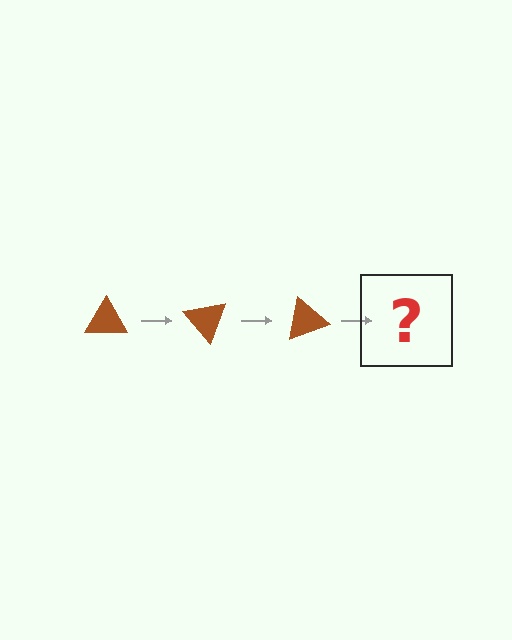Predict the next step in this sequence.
The next step is a brown triangle rotated 150 degrees.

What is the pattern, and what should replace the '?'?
The pattern is that the triangle rotates 50 degrees each step. The '?' should be a brown triangle rotated 150 degrees.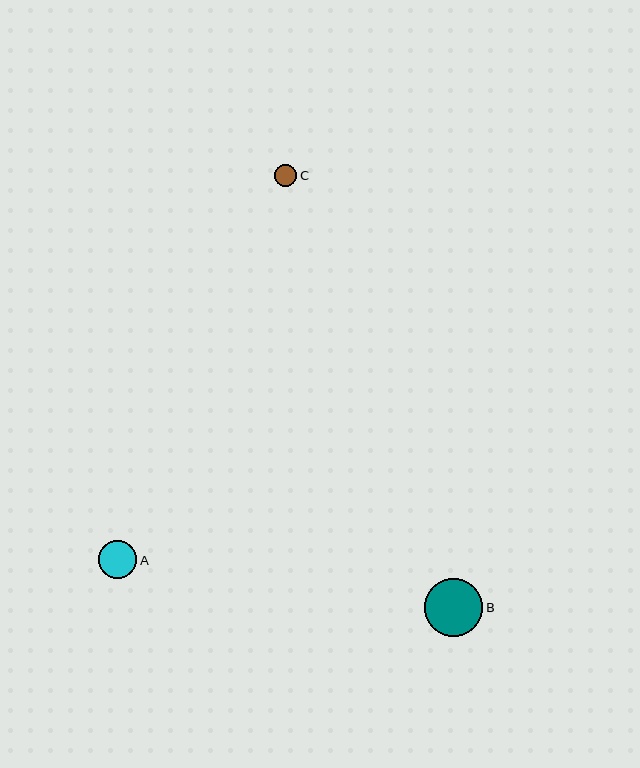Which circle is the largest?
Circle B is the largest with a size of approximately 58 pixels.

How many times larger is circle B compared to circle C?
Circle B is approximately 2.7 times the size of circle C.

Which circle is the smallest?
Circle C is the smallest with a size of approximately 22 pixels.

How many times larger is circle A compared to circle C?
Circle A is approximately 1.8 times the size of circle C.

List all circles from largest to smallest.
From largest to smallest: B, A, C.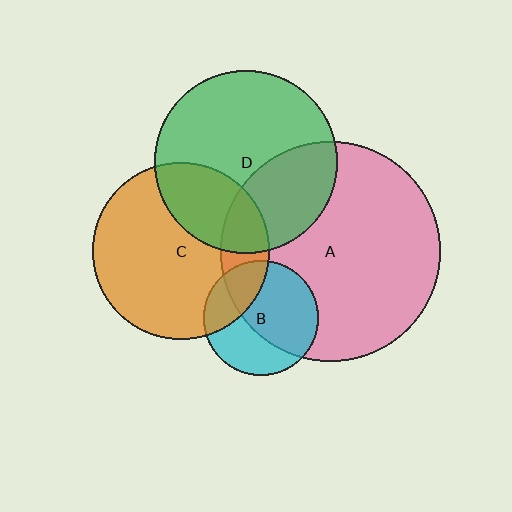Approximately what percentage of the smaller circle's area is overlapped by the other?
Approximately 30%.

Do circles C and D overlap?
Yes.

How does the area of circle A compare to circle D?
Approximately 1.5 times.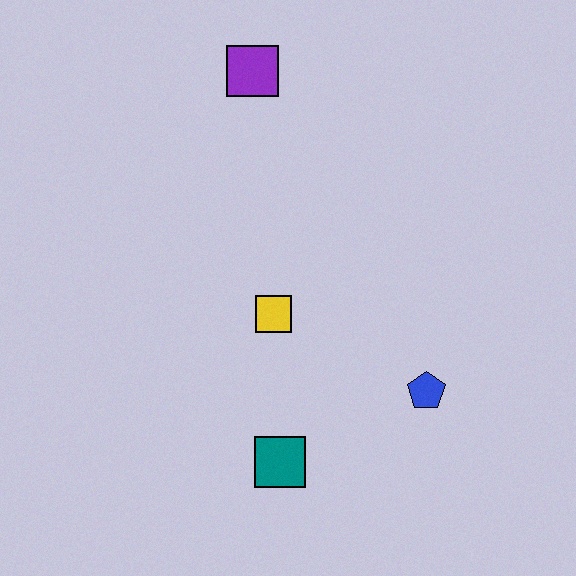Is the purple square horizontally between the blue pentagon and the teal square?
No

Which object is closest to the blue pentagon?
The teal square is closest to the blue pentagon.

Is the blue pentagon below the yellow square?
Yes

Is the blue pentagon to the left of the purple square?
No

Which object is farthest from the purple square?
The teal square is farthest from the purple square.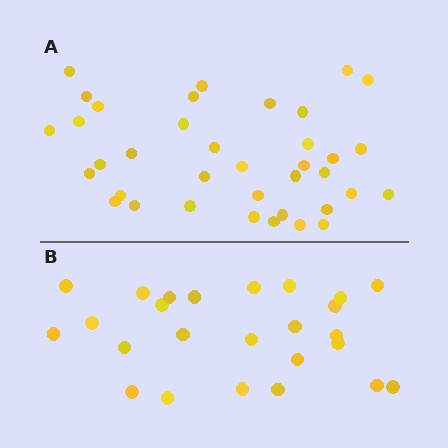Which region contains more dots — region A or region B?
Region A (the top region) has more dots.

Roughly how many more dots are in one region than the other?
Region A has roughly 12 or so more dots than region B.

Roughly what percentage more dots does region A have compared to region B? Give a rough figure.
About 50% more.